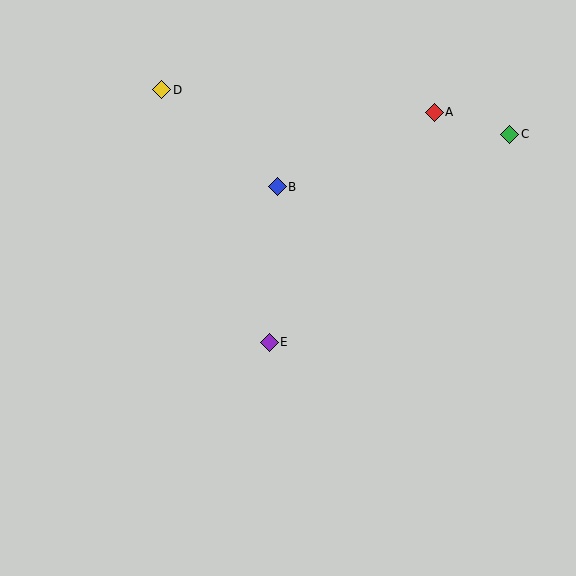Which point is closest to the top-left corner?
Point D is closest to the top-left corner.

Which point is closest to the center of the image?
Point E at (269, 342) is closest to the center.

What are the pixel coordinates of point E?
Point E is at (269, 342).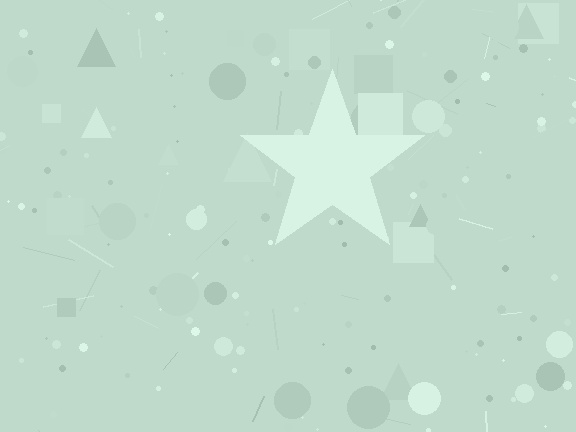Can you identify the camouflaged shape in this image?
The camouflaged shape is a star.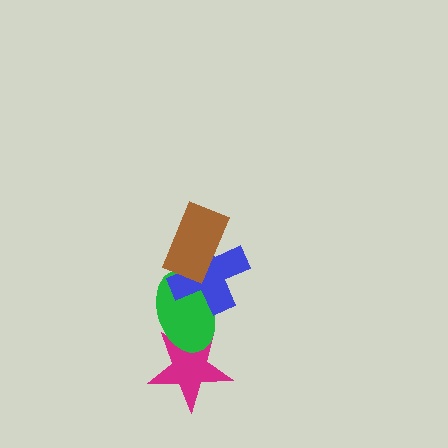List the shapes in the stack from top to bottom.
From top to bottom: the brown rectangle, the blue cross, the green ellipse, the magenta star.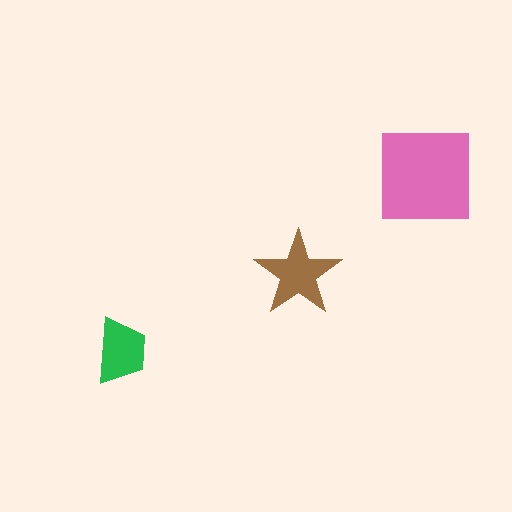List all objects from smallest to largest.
The green trapezoid, the brown star, the pink square.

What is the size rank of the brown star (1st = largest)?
2nd.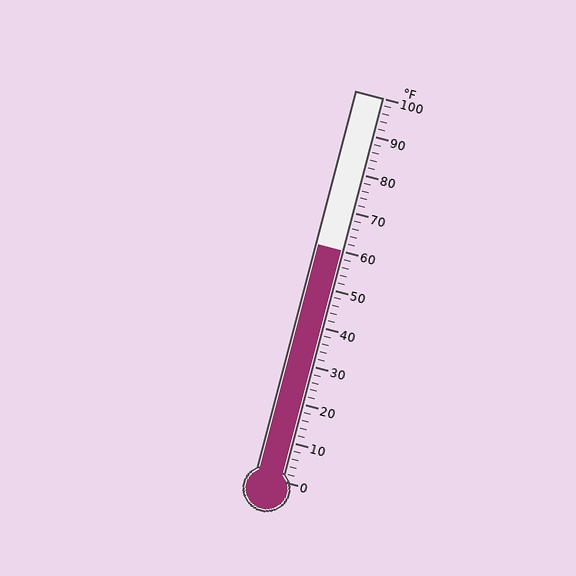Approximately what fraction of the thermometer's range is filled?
The thermometer is filled to approximately 60% of its range.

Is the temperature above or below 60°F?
The temperature is at 60°F.